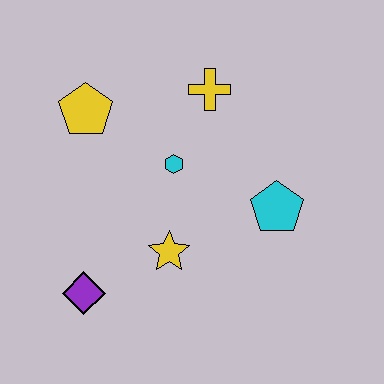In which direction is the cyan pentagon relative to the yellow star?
The cyan pentagon is to the right of the yellow star.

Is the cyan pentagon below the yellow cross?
Yes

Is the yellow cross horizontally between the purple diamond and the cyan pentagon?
Yes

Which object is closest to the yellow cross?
The cyan hexagon is closest to the yellow cross.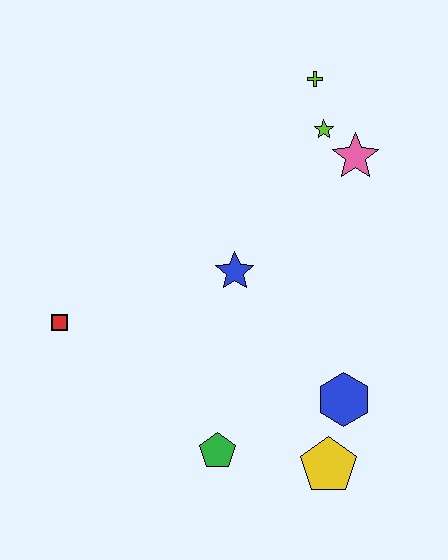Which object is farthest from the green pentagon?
The lime cross is farthest from the green pentagon.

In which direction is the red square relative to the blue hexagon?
The red square is to the left of the blue hexagon.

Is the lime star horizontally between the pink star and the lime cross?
Yes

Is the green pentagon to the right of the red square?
Yes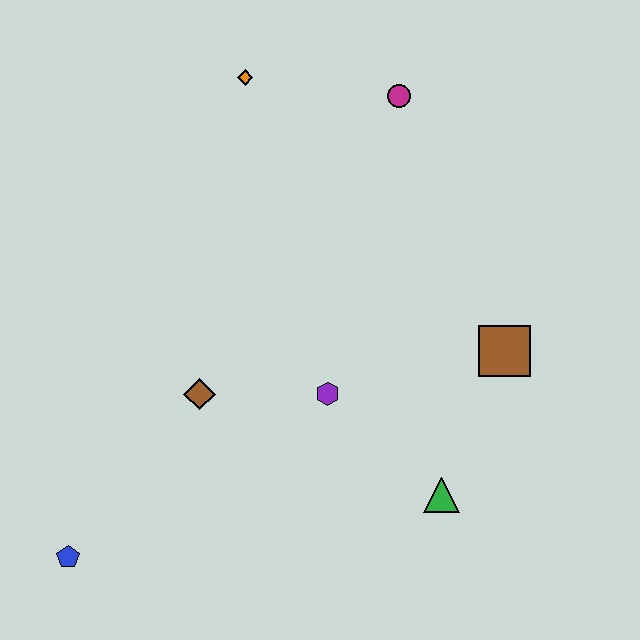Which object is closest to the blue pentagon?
The brown diamond is closest to the blue pentagon.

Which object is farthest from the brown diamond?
The magenta circle is farthest from the brown diamond.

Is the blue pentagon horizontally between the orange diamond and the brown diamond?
No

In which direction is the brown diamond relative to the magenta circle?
The brown diamond is below the magenta circle.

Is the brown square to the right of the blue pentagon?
Yes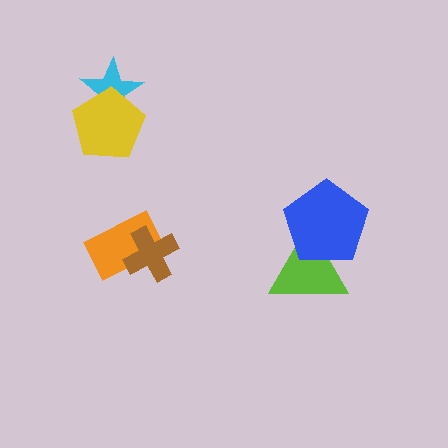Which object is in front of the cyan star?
The yellow pentagon is in front of the cyan star.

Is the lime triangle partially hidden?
Yes, it is partially covered by another shape.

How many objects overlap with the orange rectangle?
1 object overlaps with the orange rectangle.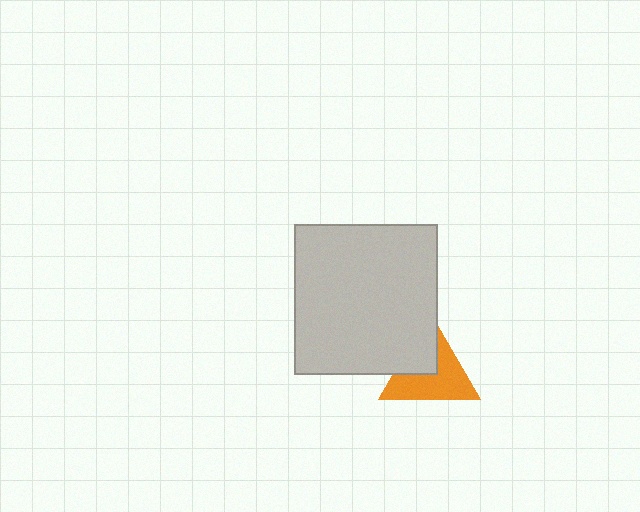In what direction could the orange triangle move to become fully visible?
The orange triangle could move toward the lower-right. That would shift it out from behind the light gray rectangle entirely.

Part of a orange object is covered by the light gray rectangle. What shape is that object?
It is a triangle.